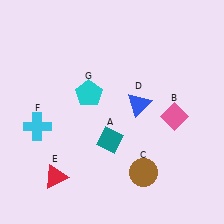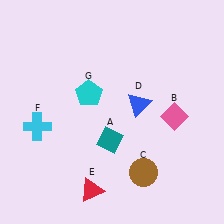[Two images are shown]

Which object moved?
The red triangle (E) moved right.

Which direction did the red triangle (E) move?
The red triangle (E) moved right.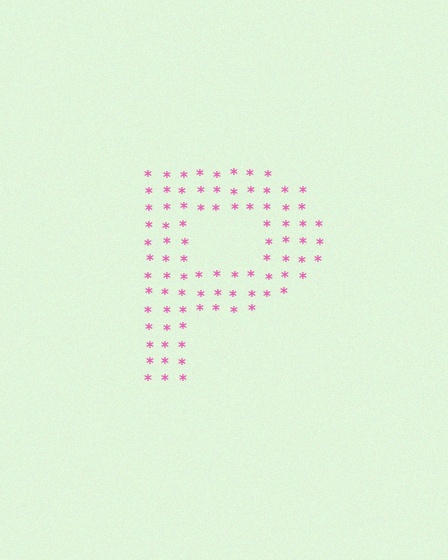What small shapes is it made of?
It is made of small asterisks.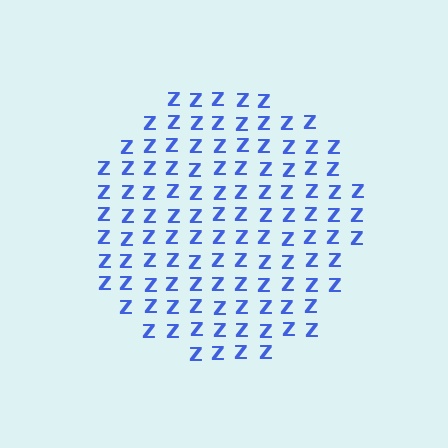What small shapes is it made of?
It is made of small letter Z's.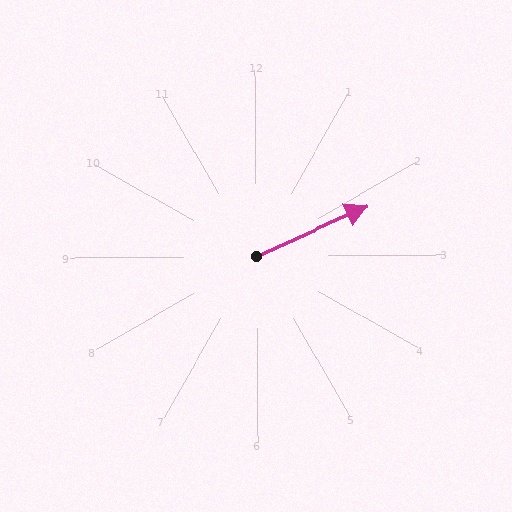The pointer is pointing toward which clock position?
Roughly 2 o'clock.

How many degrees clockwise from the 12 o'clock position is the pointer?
Approximately 66 degrees.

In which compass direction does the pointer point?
Northeast.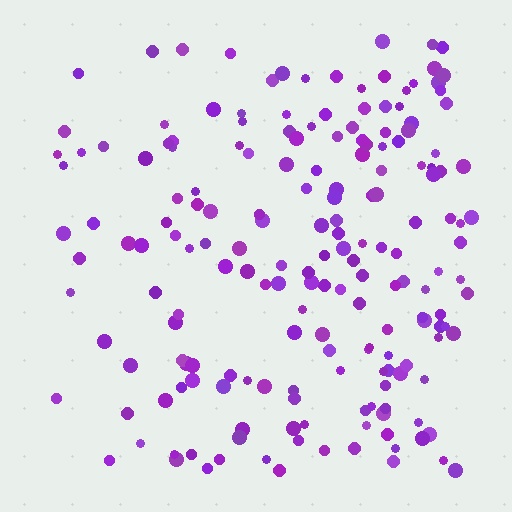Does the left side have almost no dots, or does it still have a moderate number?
Still a moderate number, just noticeably fewer than the right.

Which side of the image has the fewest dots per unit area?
The left.